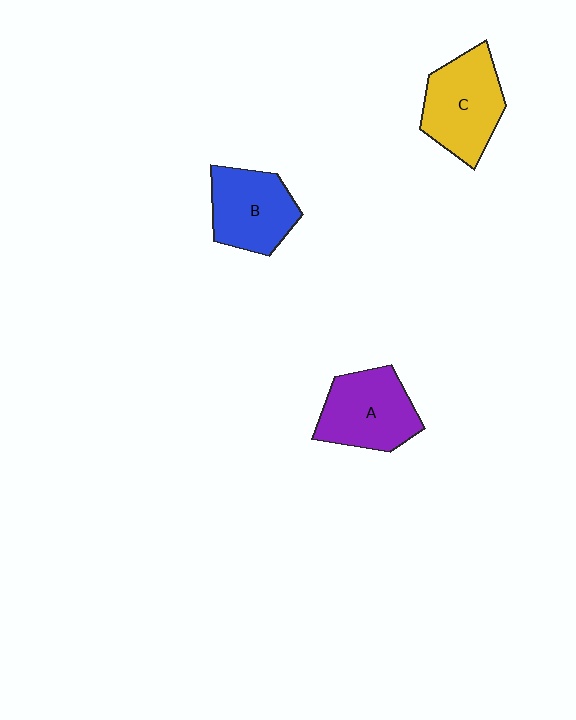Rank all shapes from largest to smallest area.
From largest to smallest: C (yellow), A (purple), B (blue).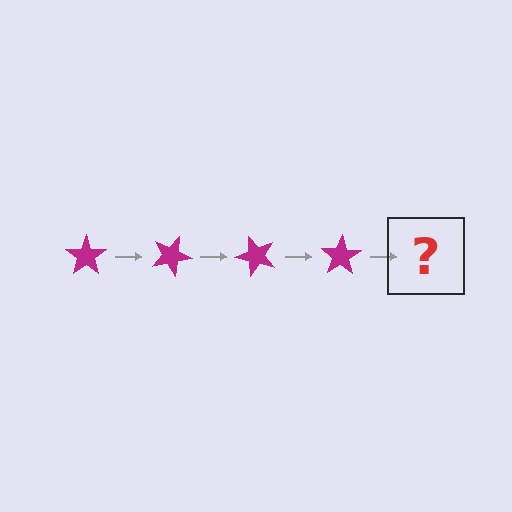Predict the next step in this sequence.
The next step is a magenta star rotated 100 degrees.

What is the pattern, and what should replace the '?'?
The pattern is that the star rotates 25 degrees each step. The '?' should be a magenta star rotated 100 degrees.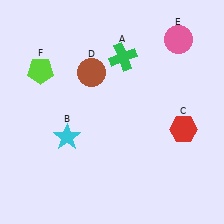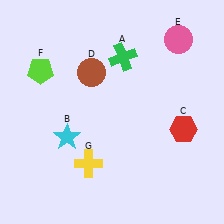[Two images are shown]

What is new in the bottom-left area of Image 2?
A yellow cross (G) was added in the bottom-left area of Image 2.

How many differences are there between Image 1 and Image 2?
There is 1 difference between the two images.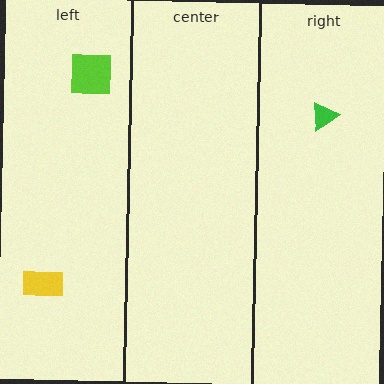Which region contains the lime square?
The left region.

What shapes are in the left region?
The lime square, the yellow rectangle.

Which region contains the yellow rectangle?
The left region.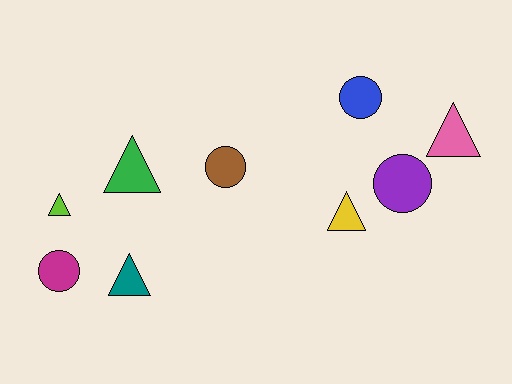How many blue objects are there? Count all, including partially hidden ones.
There is 1 blue object.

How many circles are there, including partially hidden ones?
There are 4 circles.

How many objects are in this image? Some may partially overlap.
There are 9 objects.